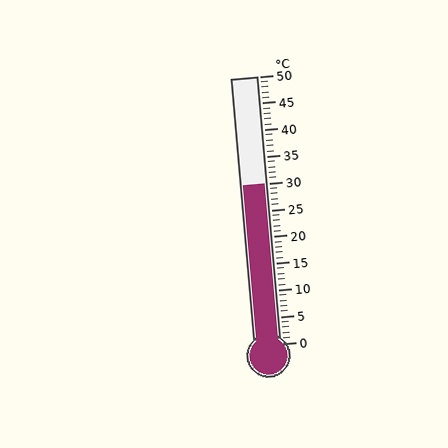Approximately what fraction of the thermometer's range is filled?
The thermometer is filled to approximately 60% of its range.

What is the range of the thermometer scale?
The thermometer scale ranges from 0°C to 50°C.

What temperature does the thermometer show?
The thermometer shows approximately 30°C.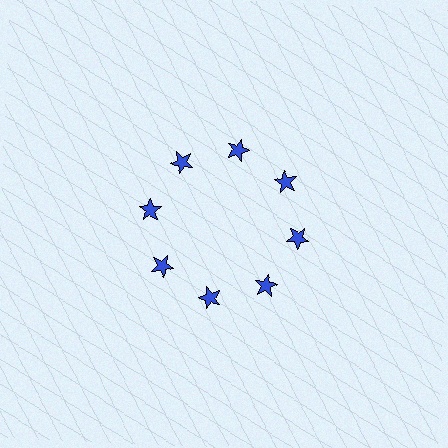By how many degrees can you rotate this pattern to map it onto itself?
The pattern maps onto itself every 45 degrees of rotation.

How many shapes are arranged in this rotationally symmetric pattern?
There are 8 shapes, arranged in 8 groups of 1.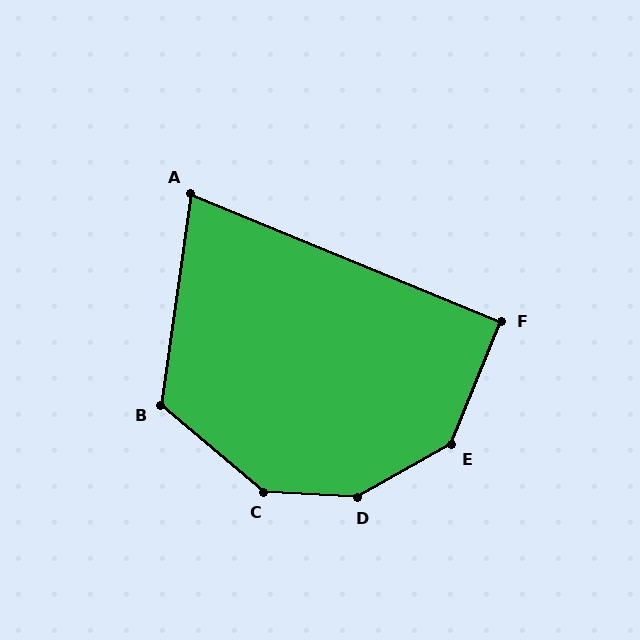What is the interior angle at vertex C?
Approximately 143 degrees (obtuse).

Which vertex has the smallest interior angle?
A, at approximately 76 degrees.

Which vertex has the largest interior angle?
D, at approximately 148 degrees.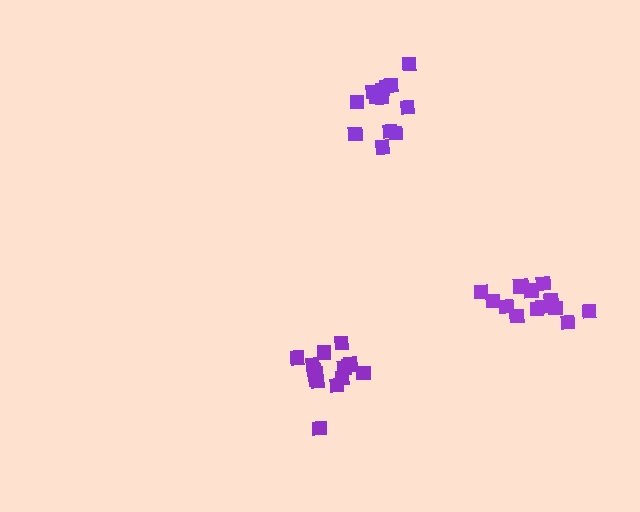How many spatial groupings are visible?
There are 3 spatial groupings.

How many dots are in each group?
Group 1: 13 dots, Group 2: 15 dots, Group 3: 14 dots (42 total).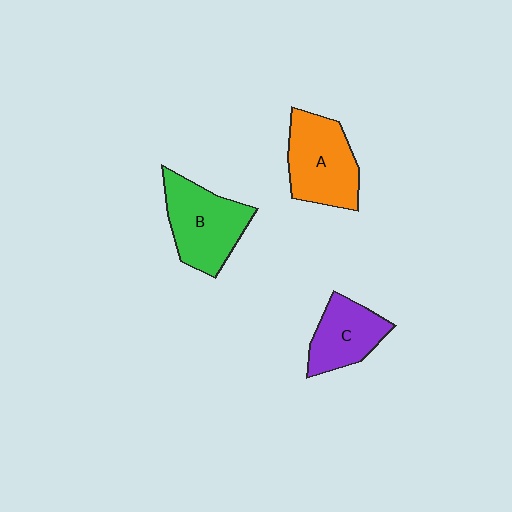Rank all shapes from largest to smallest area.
From largest to smallest: B (green), A (orange), C (purple).